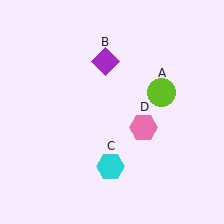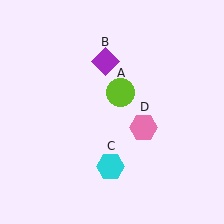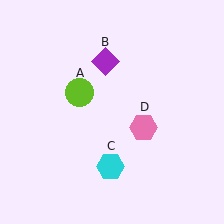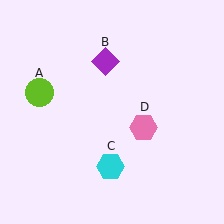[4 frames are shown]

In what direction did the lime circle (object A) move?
The lime circle (object A) moved left.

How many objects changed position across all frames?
1 object changed position: lime circle (object A).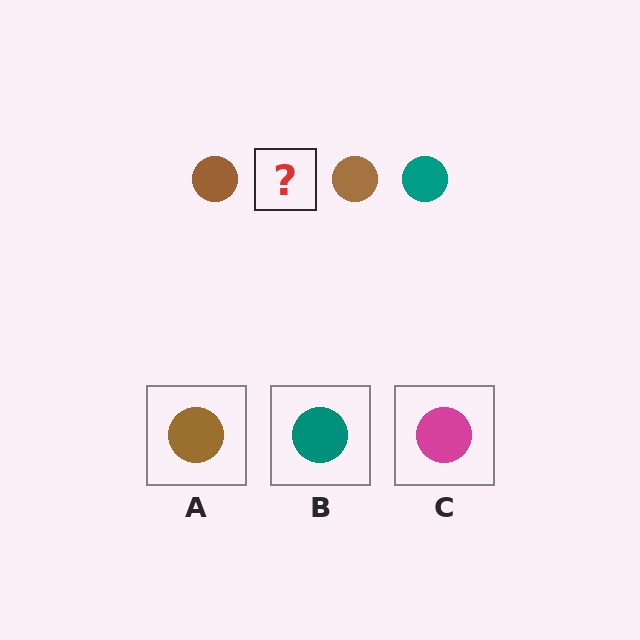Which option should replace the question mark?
Option B.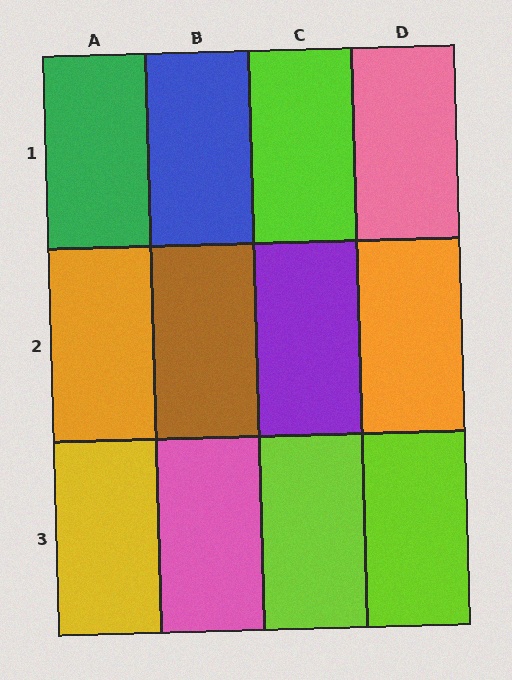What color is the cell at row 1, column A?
Green.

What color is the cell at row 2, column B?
Brown.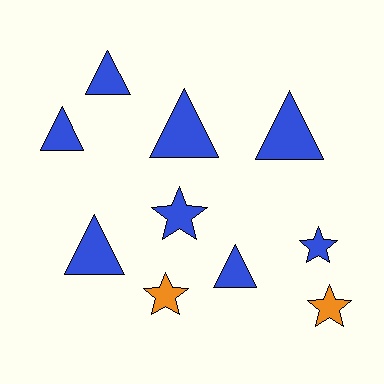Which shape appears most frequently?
Triangle, with 6 objects.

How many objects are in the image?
There are 10 objects.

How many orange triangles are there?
There are no orange triangles.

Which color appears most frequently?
Blue, with 8 objects.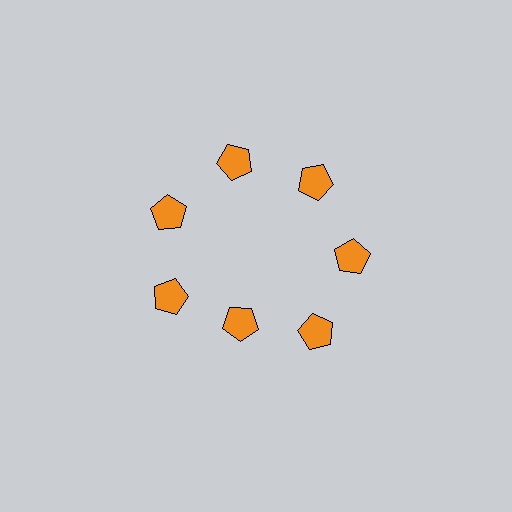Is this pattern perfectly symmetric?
No. The 7 orange pentagons are arranged in a ring, but one element near the 6 o'clock position is pulled inward toward the center, breaking the 7-fold rotational symmetry.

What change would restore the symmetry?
The symmetry would be restored by moving it outward, back onto the ring so that all 7 pentagons sit at equal angles and equal distance from the center.